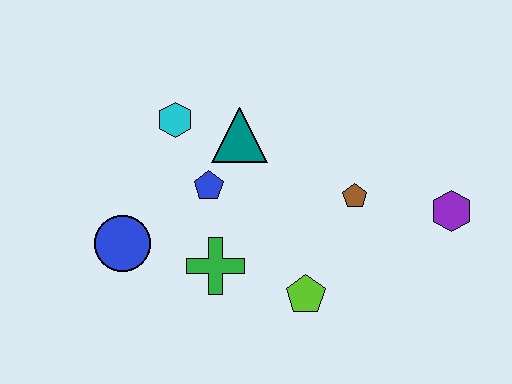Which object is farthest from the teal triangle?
The purple hexagon is farthest from the teal triangle.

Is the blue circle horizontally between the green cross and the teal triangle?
No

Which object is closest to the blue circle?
The green cross is closest to the blue circle.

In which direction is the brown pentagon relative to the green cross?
The brown pentagon is to the right of the green cross.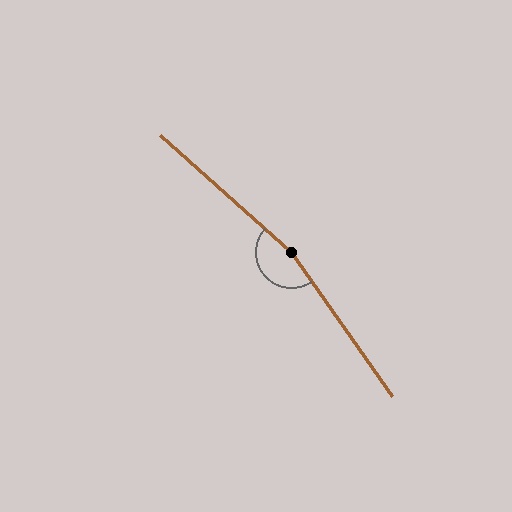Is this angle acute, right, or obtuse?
It is obtuse.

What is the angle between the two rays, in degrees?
Approximately 167 degrees.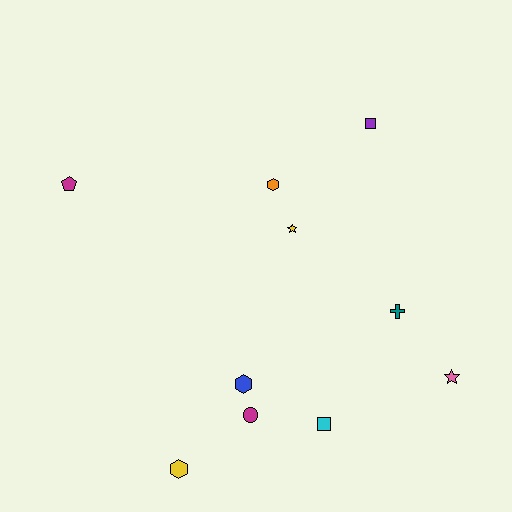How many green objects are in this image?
There are no green objects.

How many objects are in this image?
There are 10 objects.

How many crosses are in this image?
There is 1 cross.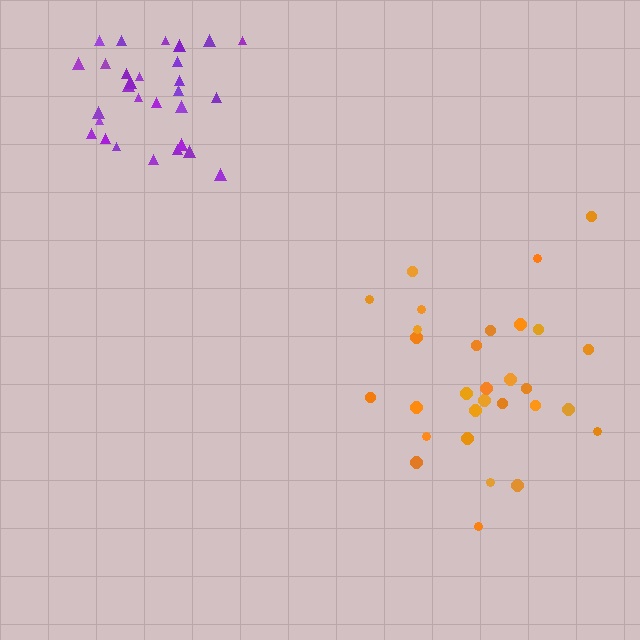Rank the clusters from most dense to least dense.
purple, orange.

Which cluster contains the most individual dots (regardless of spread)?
Orange (30).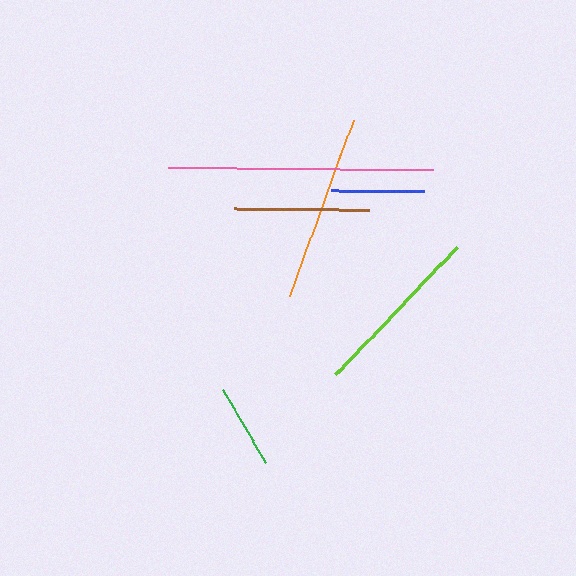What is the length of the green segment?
The green segment is approximately 84 pixels long.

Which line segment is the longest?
The pink line is the longest at approximately 265 pixels.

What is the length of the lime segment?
The lime segment is approximately 177 pixels long.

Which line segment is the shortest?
The green line is the shortest at approximately 84 pixels.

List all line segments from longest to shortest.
From longest to shortest: pink, orange, lime, brown, blue, green.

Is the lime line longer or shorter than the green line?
The lime line is longer than the green line.